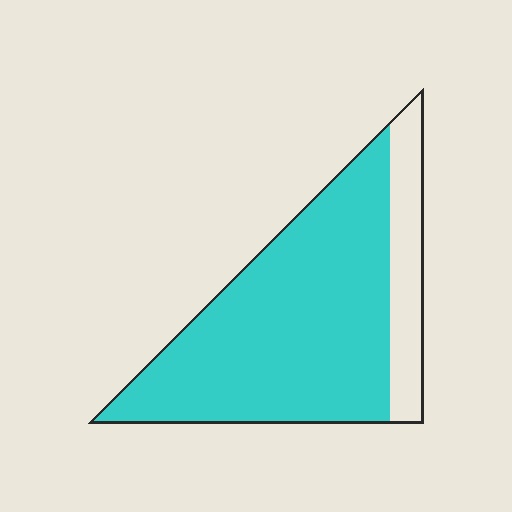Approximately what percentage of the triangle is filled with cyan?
Approximately 80%.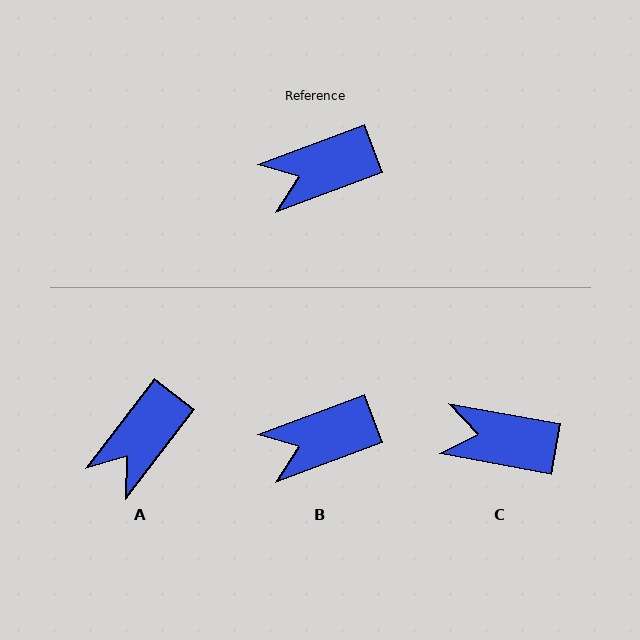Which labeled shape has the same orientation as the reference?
B.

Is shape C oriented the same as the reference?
No, it is off by about 31 degrees.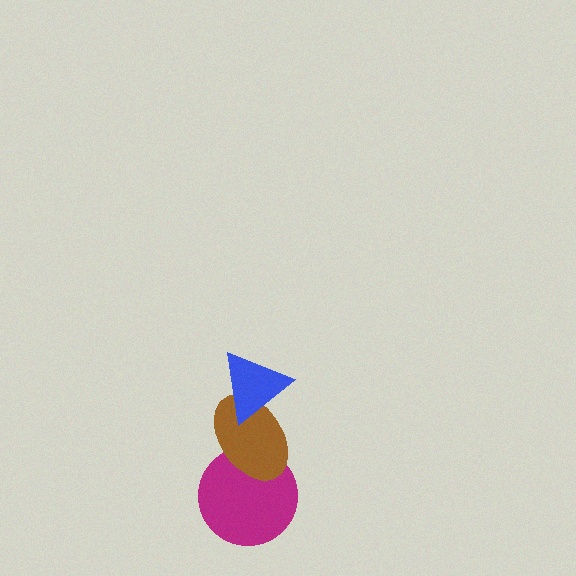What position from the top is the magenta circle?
The magenta circle is 3rd from the top.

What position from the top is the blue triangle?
The blue triangle is 1st from the top.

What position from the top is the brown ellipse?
The brown ellipse is 2nd from the top.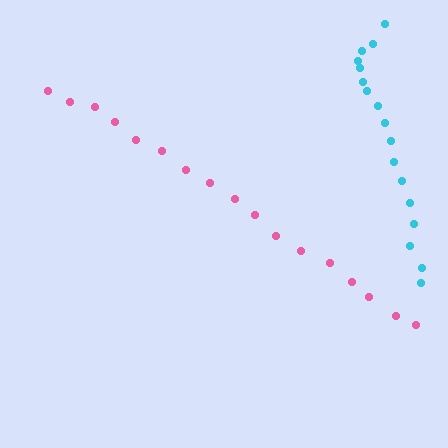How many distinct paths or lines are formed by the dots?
There are 2 distinct paths.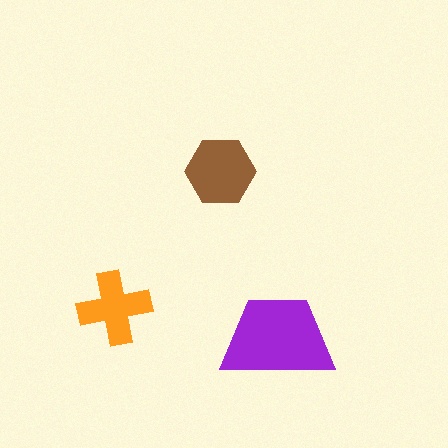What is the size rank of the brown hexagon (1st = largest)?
2nd.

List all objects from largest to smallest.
The purple trapezoid, the brown hexagon, the orange cross.